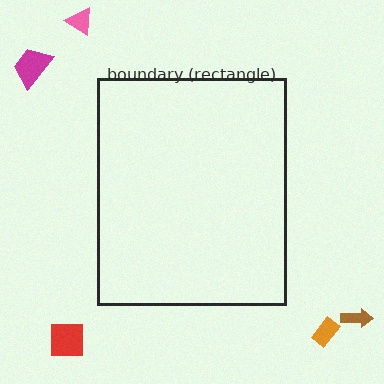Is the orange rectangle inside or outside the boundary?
Outside.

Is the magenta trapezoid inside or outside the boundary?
Outside.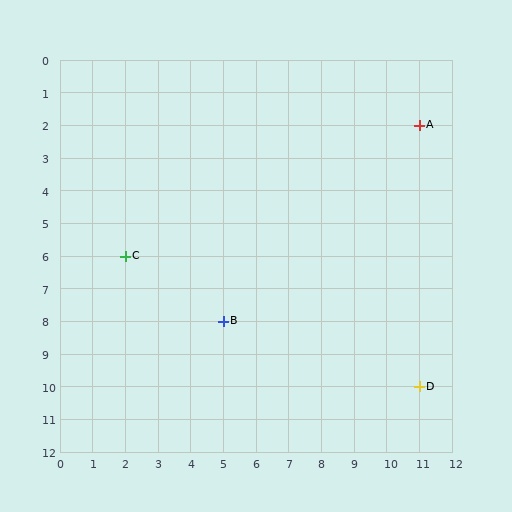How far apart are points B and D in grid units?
Points B and D are 6 columns and 2 rows apart (about 6.3 grid units diagonally).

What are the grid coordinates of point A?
Point A is at grid coordinates (11, 2).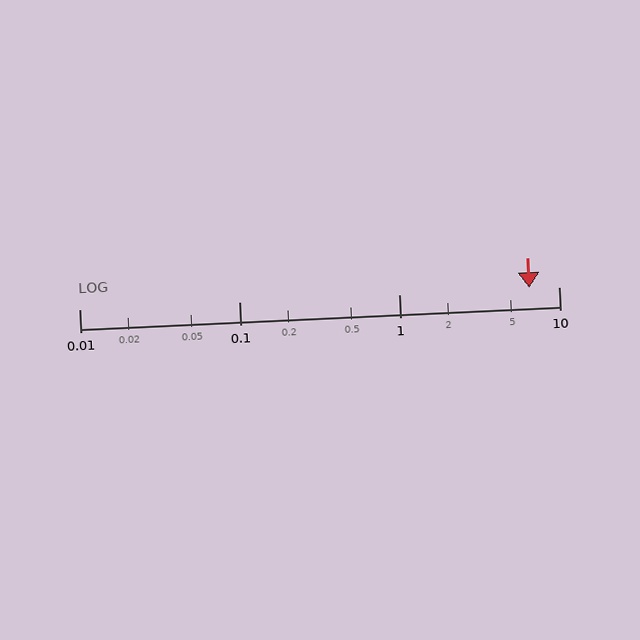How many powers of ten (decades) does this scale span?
The scale spans 3 decades, from 0.01 to 10.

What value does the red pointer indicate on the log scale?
The pointer indicates approximately 6.5.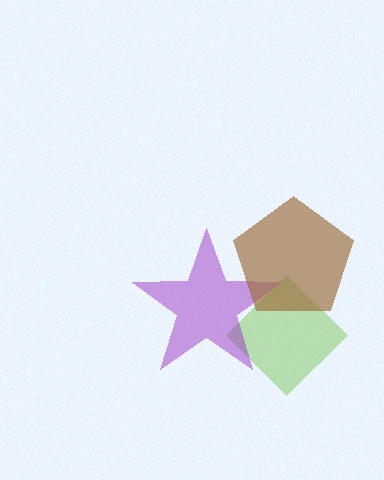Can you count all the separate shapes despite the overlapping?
Yes, there are 3 separate shapes.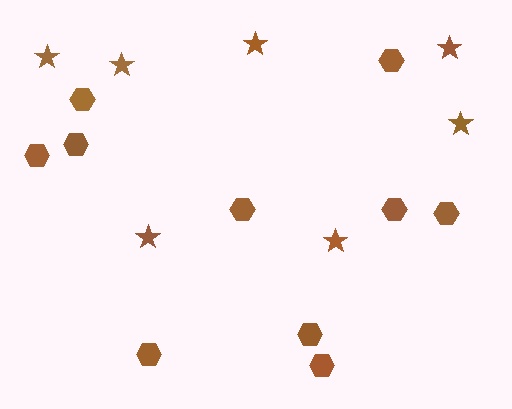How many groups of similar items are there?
There are 2 groups: one group of hexagons (10) and one group of stars (7).